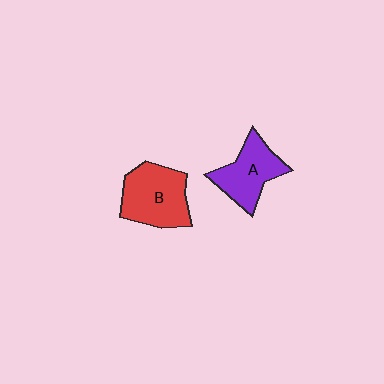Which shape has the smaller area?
Shape A (purple).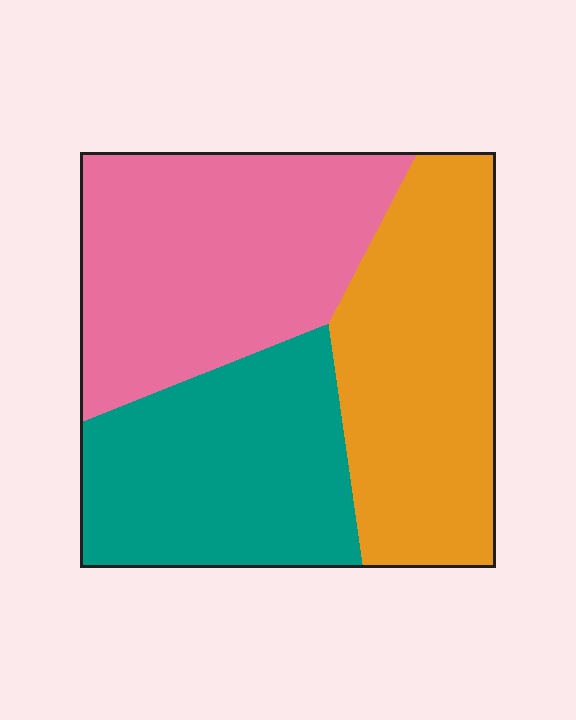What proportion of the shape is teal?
Teal covers roughly 30% of the shape.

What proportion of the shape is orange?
Orange takes up about one third (1/3) of the shape.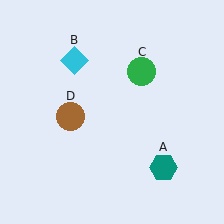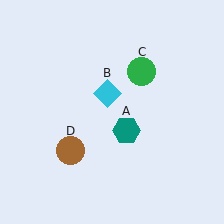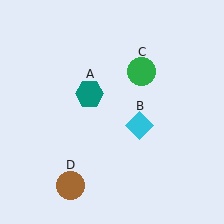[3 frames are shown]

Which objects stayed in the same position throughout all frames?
Green circle (object C) remained stationary.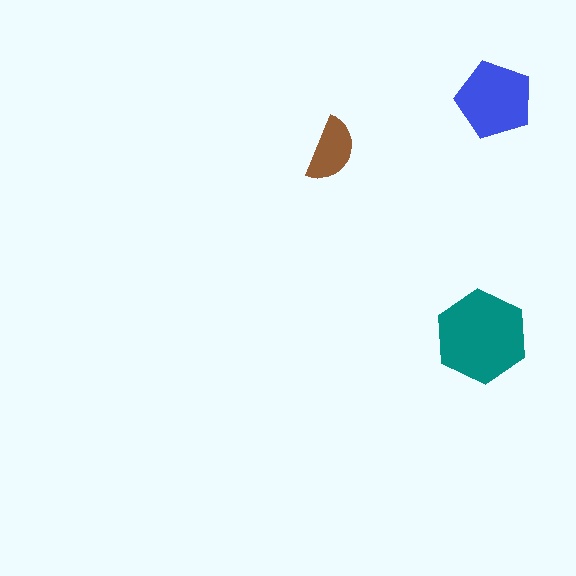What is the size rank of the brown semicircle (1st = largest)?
3rd.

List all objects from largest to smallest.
The teal hexagon, the blue pentagon, the brown semicircle.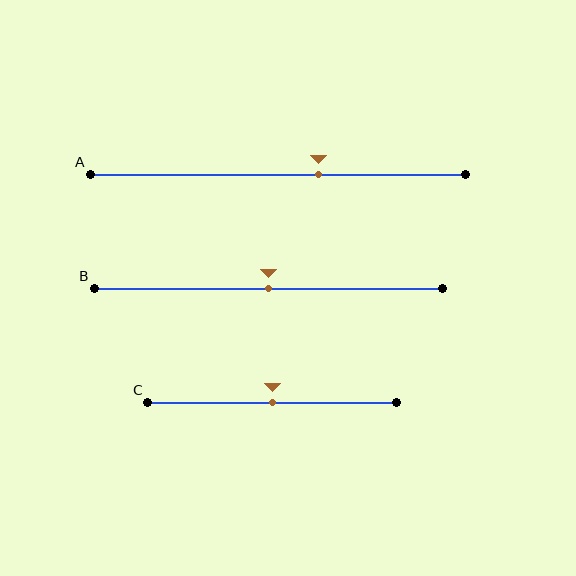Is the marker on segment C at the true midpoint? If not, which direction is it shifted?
Yes, the marker on segment C is at the true midpoint.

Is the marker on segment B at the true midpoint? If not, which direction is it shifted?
Yes, the marker on segment B is at the true midpoint.